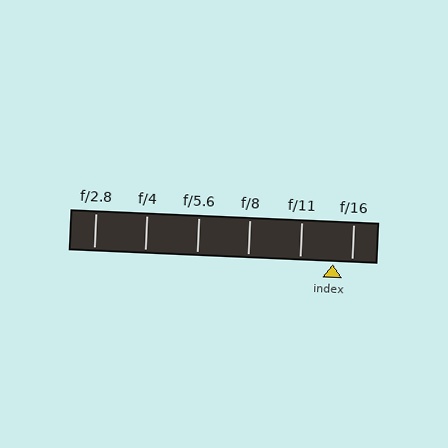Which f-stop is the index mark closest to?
The index mark is closest to f/16.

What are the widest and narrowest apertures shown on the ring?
The widest aperture shown is f/2.8 and the narrowest is f/16.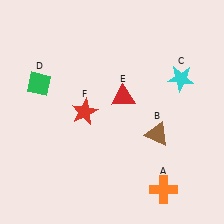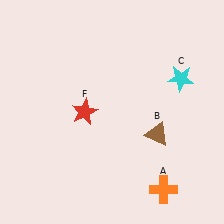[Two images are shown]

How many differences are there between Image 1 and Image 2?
There are 2 differences between the two images.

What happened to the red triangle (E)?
The red triangle (E) was removed in Image 2. It was in the top-right area of Image 1.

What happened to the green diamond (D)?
The green diamond (D) was removed in Image 2. It was in the top-left area of Image 1.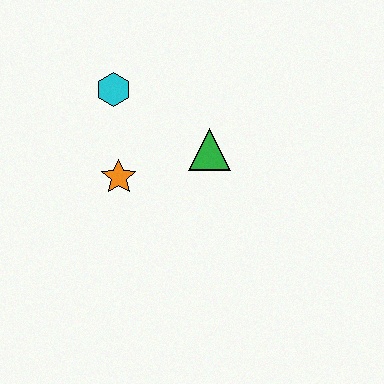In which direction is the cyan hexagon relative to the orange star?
The cyan hexagon is above the orange star.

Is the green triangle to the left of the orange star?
No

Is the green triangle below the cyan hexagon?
Yes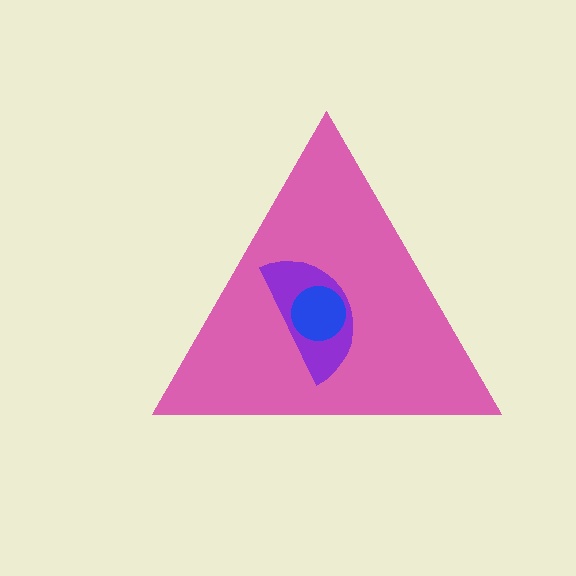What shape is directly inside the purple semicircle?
The blue circle.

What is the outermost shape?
The pink triangle.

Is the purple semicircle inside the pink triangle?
Yes.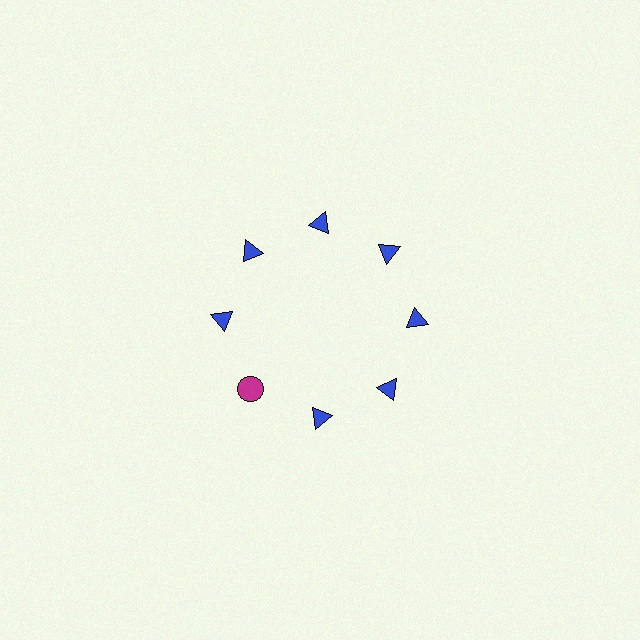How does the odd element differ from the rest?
It differs in both color (magenta instead of blue) and shape (circle instead of triangle).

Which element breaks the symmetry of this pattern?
The magenta circle at roughly the 8 o'clock position breaks the symmetry. All other shapes are blue triangles.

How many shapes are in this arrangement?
There are 8 shapes arranged in a ring pattern.